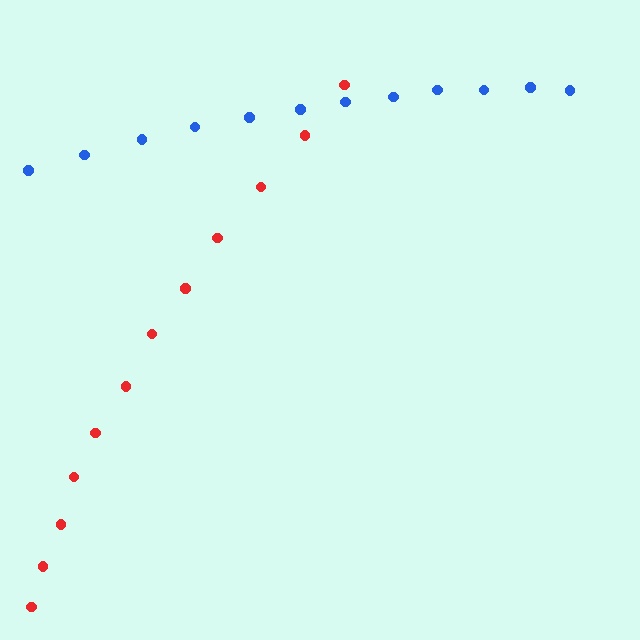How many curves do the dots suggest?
There are 2 distinct paths.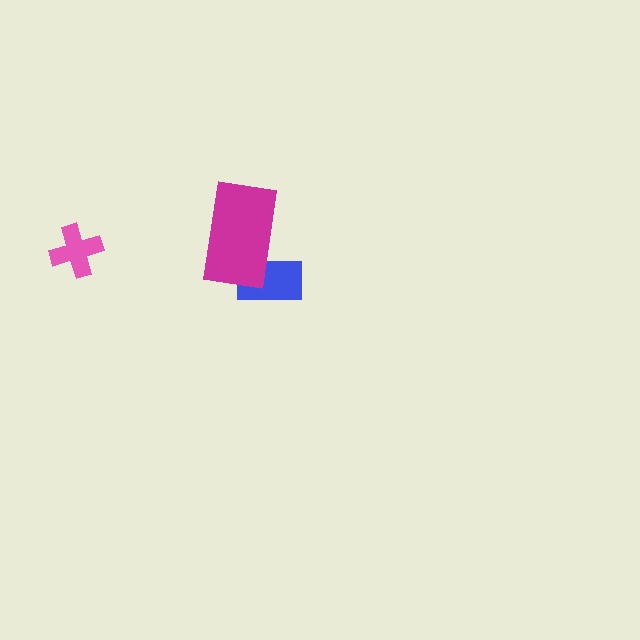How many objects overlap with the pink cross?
0 objects overlap with the pink cross.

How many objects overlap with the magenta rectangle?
1 object overlaps with the magenta rectangle.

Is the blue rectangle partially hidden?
Yes, it is partially covered by another shape.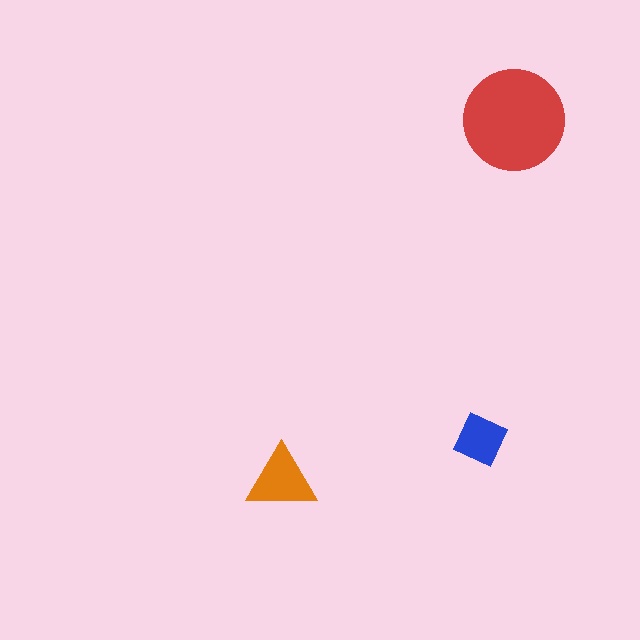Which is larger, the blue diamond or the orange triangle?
The orange triangle.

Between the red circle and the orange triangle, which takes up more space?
The red circle.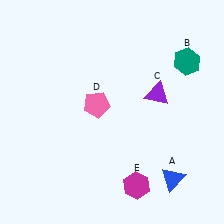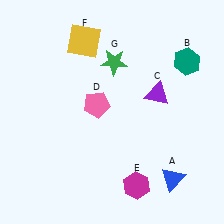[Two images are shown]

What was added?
A yellow square (F), a green star (G) were added in Image 2.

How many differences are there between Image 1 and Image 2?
There are 2 differences between the two images.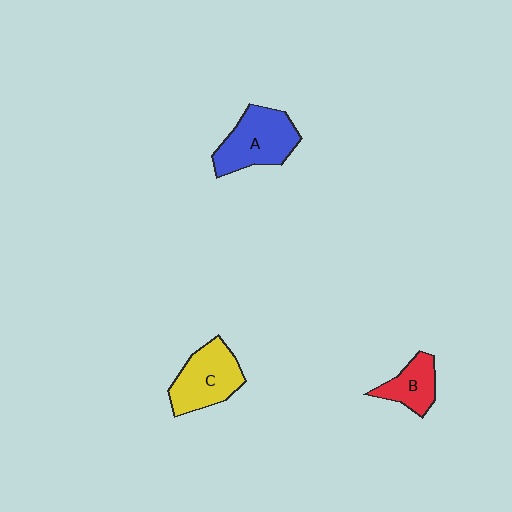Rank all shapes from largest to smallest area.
From largest to smallest: A (blue), C (yellow), B (red).